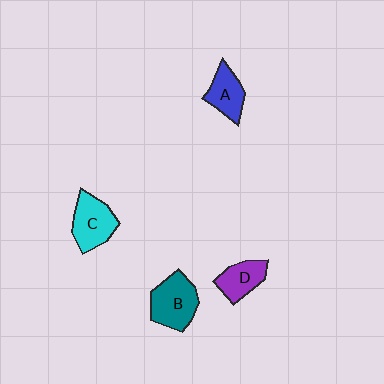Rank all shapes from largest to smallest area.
From largest to smallest: B (teal), C (cyan), A (blue), D (purple).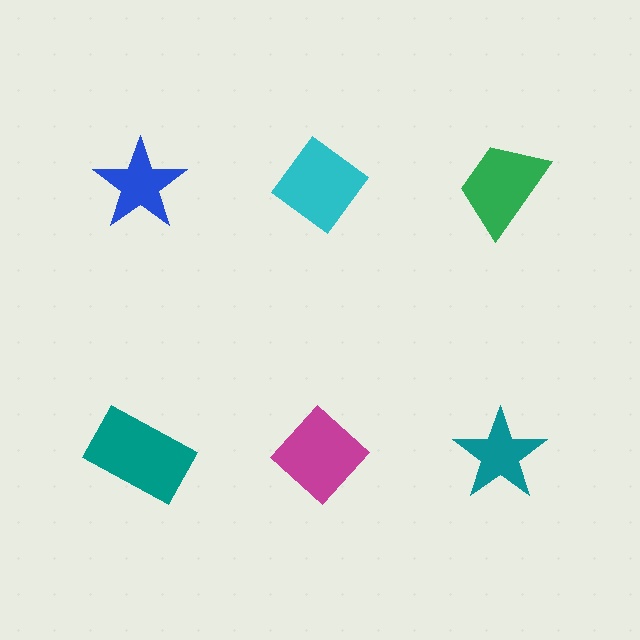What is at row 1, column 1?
A blue star.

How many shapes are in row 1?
3 shapes.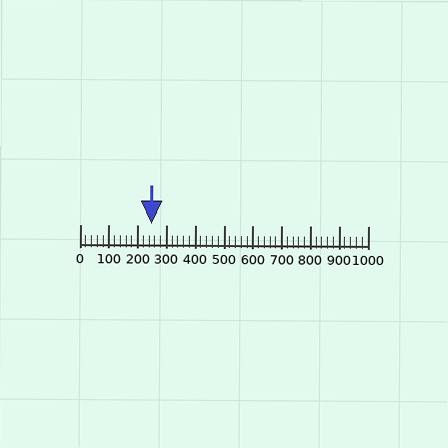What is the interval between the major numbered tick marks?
The major tick marks are spaced 100 units apart.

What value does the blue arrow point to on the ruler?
The blue arrow points to approximately 250.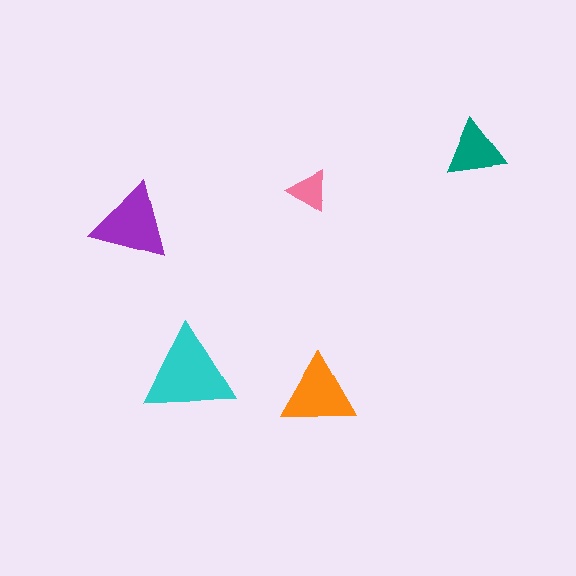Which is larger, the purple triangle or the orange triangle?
The purple one.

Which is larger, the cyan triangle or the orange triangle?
The cyan one.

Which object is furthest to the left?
The purple triangle is leftmost.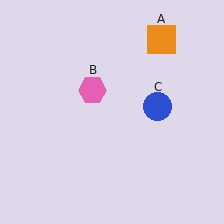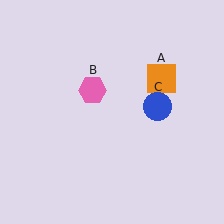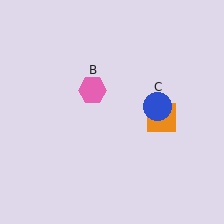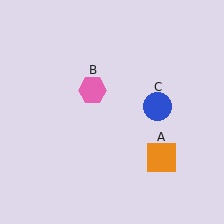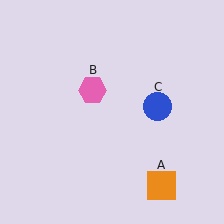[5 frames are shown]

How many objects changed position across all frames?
1 object changed position: orange square (object A).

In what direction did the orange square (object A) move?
The orange square (object A) moved down.